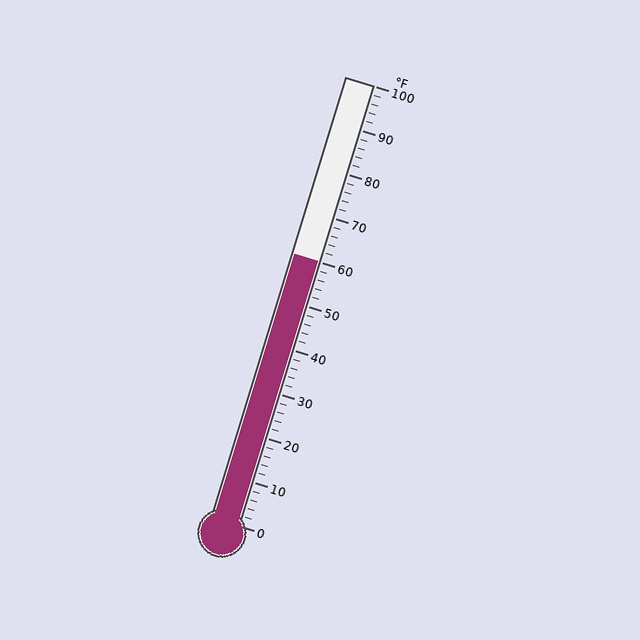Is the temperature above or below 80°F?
The temperature is below 80°F.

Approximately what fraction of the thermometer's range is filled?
The thermometer is filled to approximately 60% of its range.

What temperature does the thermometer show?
The thermometer shows approximately 60°F.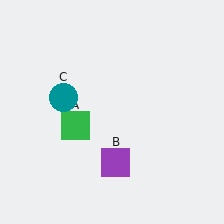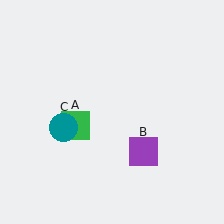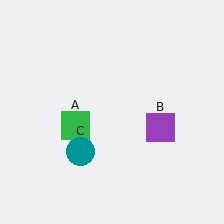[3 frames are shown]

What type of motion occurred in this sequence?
The purple square (object B), teal circle (object C) rotated counterclockwise around the center of the scene.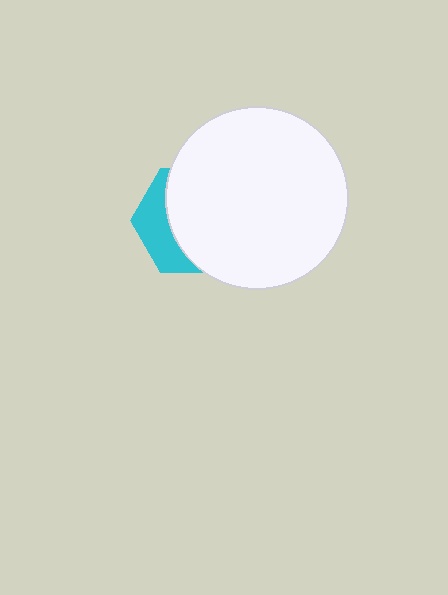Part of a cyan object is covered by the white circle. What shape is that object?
It is a hexagon.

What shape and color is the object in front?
The object in front is a white circle.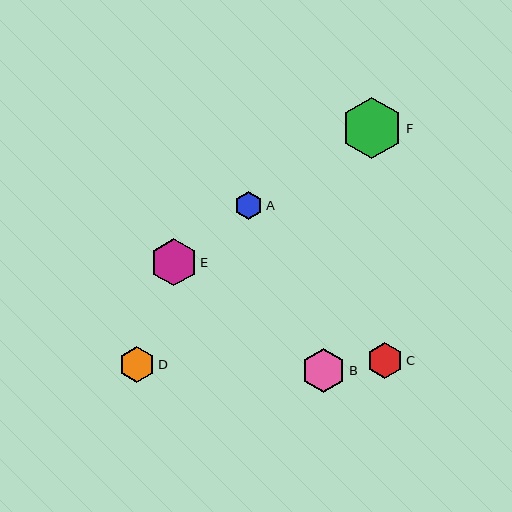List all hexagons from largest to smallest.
From largest to smallest: F, E, B, C, D, A.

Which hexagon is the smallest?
Hexagon A is the smallest with a size of approximately 29 pixels.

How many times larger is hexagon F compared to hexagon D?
Hexagon F is approximately 1.7 times the size of hexagon D.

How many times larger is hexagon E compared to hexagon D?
Hexagon E is approximately 1.3 times the size of hexagon D.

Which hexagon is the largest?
Hexagon F is the largest with a size of approximately 62 pixels.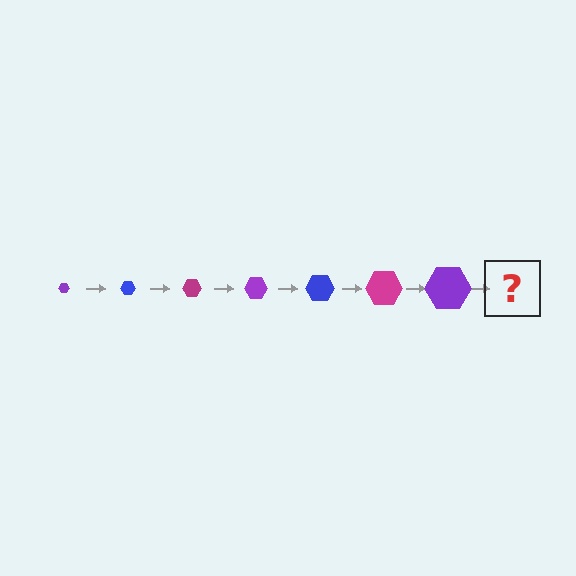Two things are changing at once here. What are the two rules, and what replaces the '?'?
The two rules are that the hexagon grows larger each step and the color cycles through purple, blue, and magenta. The '?' should be a blue hexagon, larger than the previous one.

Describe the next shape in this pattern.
It should be a blue hexagon, larger than the previous one.